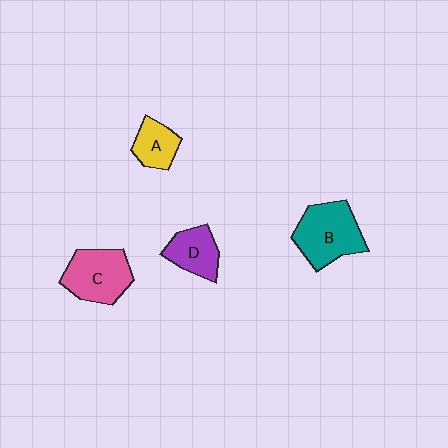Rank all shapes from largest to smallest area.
From largest to smallest: B (teal), C (pink), D (purple), A (yellow).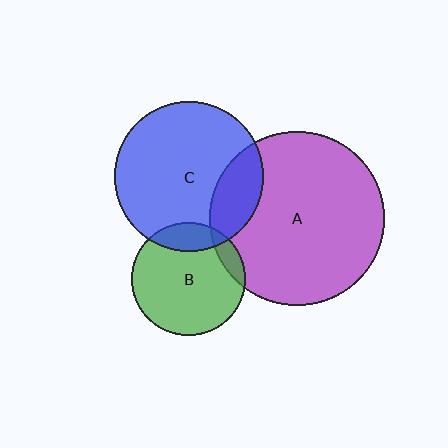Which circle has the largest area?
Circle A (purple).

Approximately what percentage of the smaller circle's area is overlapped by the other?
Approximately 10%.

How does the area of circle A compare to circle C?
Approximately 1.4 times.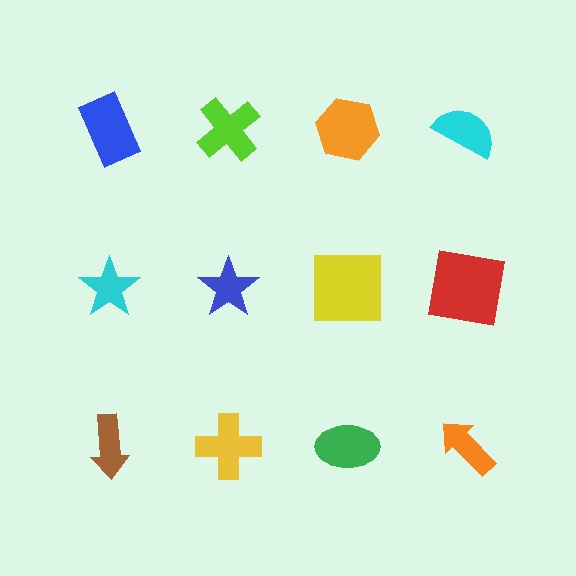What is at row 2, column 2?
A blue star.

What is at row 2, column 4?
A red square.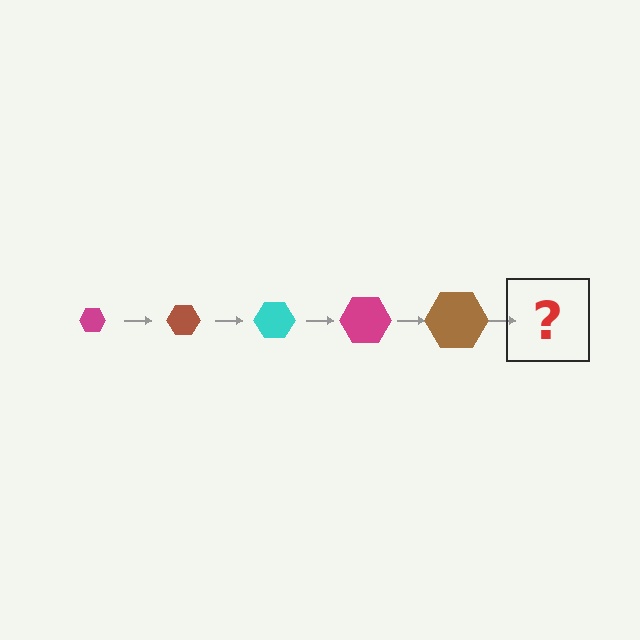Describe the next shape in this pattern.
It should be a cyan hexagon, larger than the previous one.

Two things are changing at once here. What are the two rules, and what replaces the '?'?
The two rules are that the hexagon grows larger each step and the color cycles through magenta, brown, and cyan. The '?' should be a cyan hexagon, larger than the previous one.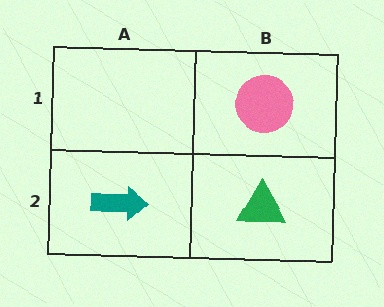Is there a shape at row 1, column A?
No, that cell is empty.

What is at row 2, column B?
A green triangle.